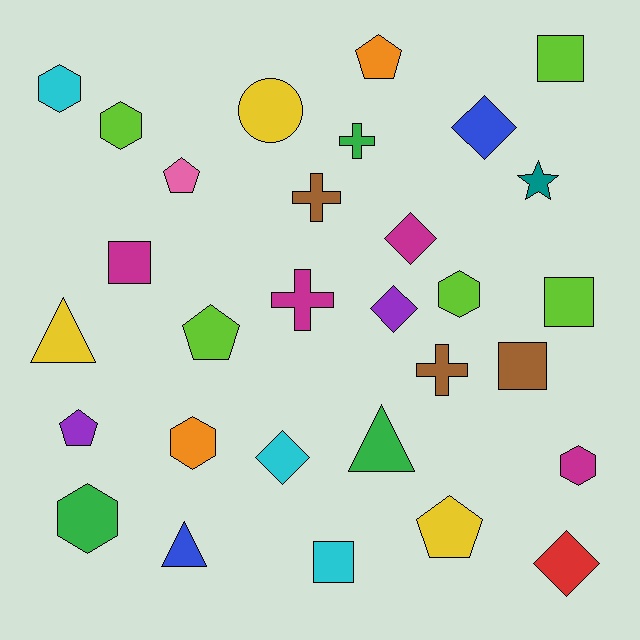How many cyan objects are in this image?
There are 3 cyan objects.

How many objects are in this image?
There are 30 objects.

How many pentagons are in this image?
There are 5 pentagons.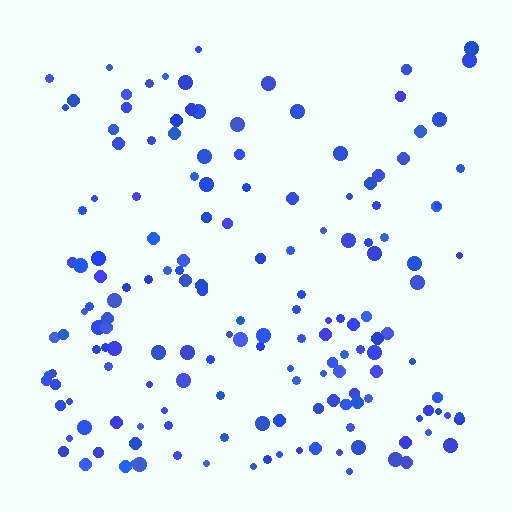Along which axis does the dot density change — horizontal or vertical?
Vertical.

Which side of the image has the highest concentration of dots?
The bottom.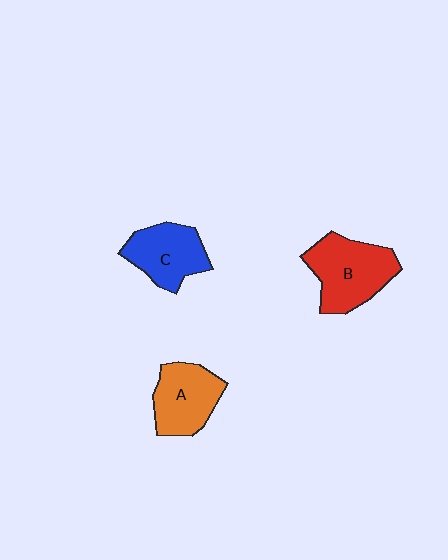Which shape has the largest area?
Shape B (red).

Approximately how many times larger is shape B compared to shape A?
Approximately 1.2 times.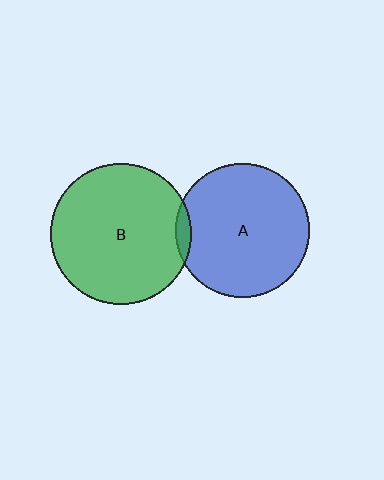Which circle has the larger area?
Circle B (green).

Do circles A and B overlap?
Yes.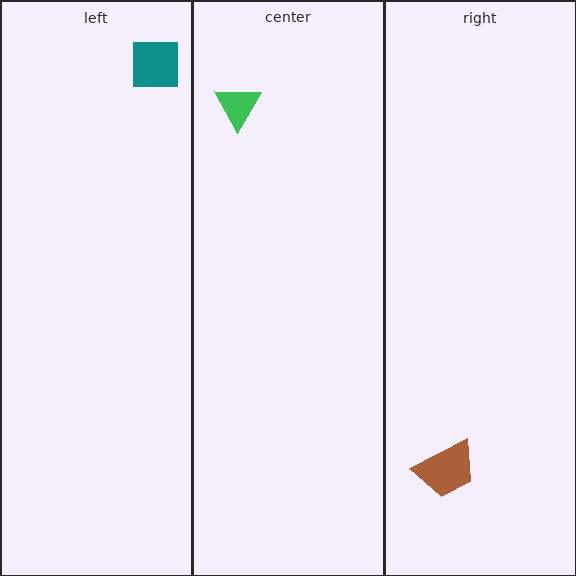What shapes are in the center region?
The green triangle.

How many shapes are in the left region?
1.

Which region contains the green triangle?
The center region.